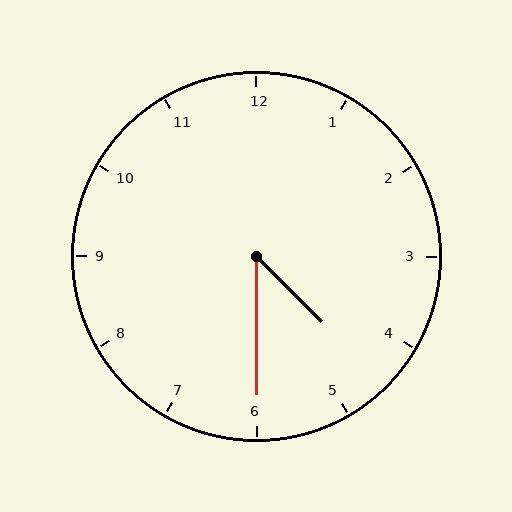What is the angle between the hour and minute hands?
Approximately 45 degrees.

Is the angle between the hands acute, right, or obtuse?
It is acute.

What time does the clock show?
4:30.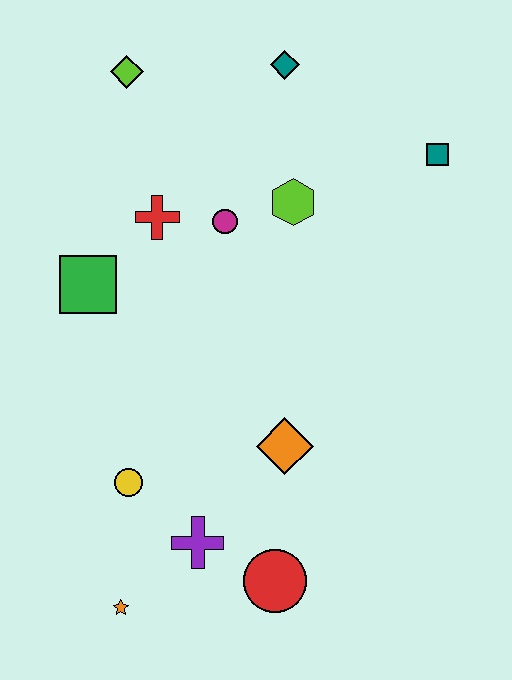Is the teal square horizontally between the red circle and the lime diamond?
No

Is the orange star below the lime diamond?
Yes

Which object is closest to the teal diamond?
The lime hexagon is closest to the teal diamond.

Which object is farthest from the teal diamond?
The orange star is farthest from the teal diamond.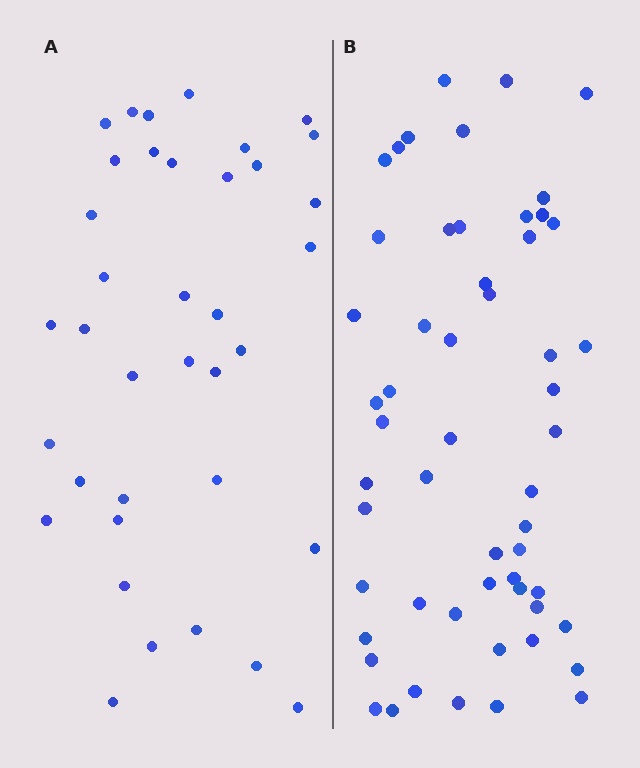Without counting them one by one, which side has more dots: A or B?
Region B (the right region) has more dots.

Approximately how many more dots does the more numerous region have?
Region B has approximately 20 more dots than region A.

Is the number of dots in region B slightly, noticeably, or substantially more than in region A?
Region B has substantially more. The ratio is roughly 1.5 to 1.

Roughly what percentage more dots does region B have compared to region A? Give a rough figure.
About 50% more.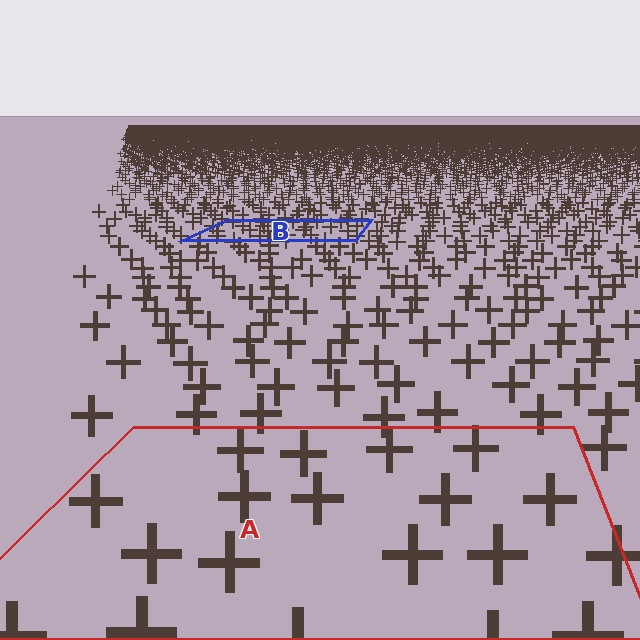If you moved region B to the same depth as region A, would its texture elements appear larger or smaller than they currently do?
They would appear larger. At a closer depth, the same texture elements are projected at a bigger on-screen size.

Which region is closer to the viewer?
Region A is closer. The texture elements there are larger and more spread out.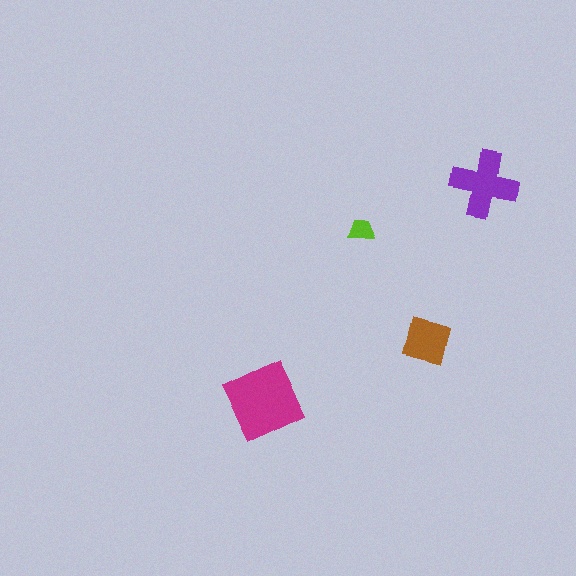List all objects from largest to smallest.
The magenta diamond, the purple cross, the brown square, the lime trapezoid.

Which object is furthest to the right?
The purple cross is rightmost.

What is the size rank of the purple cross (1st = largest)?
2nd.